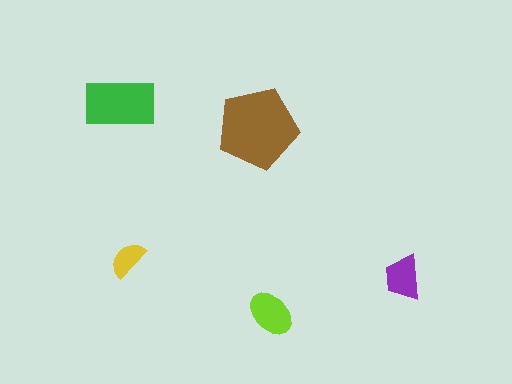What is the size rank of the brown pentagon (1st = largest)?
1st.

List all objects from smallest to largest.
The yellow semicircle, the purple trapezoid, the lime ellipse, the green rectangle, the brown pentagon.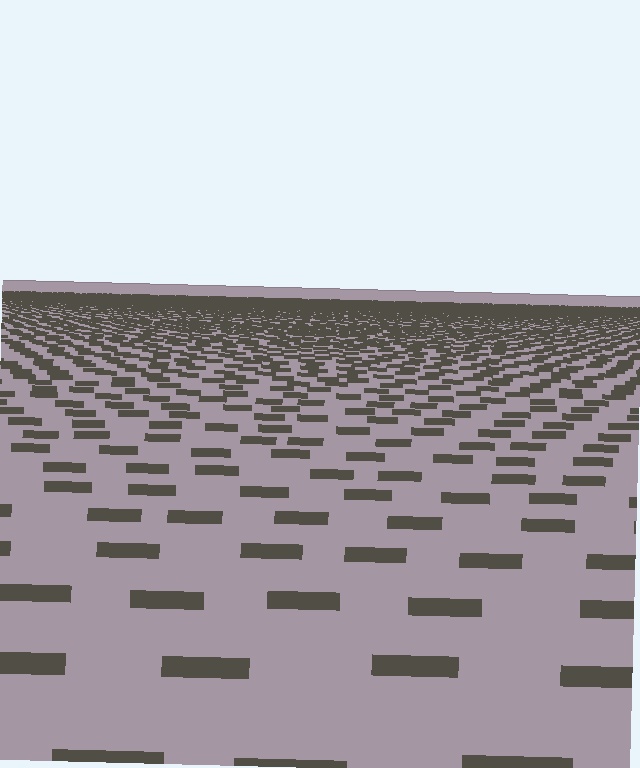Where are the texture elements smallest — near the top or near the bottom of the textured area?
Near the top.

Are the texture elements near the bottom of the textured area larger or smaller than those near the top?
Larger. Near the bottom, elements are closer to the viewer and appear at a bigger on-screen size.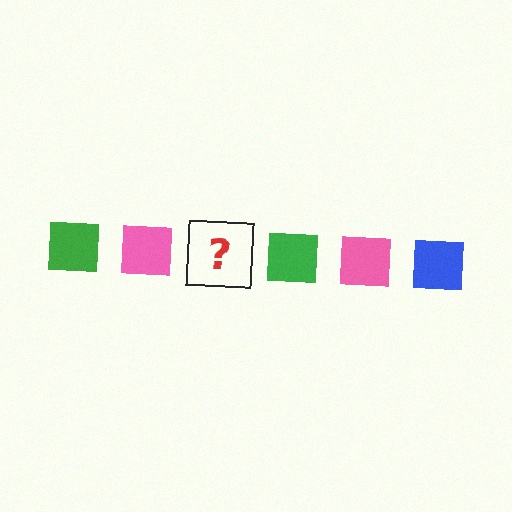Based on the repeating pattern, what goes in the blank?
The blank should be a blue square.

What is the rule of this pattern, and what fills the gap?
The rule is that the pattern cycles through green, pink, blue squares. The gap should be filled with a blue square.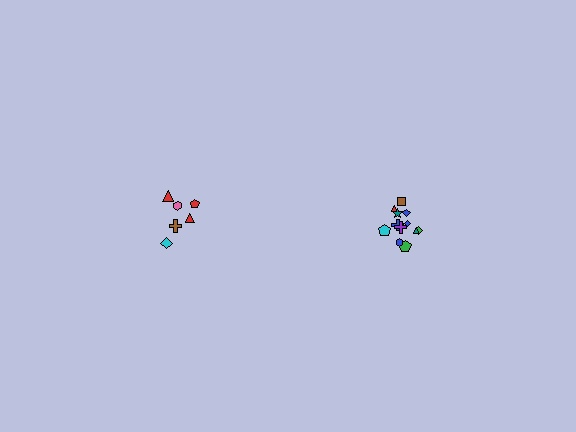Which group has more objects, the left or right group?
The right group.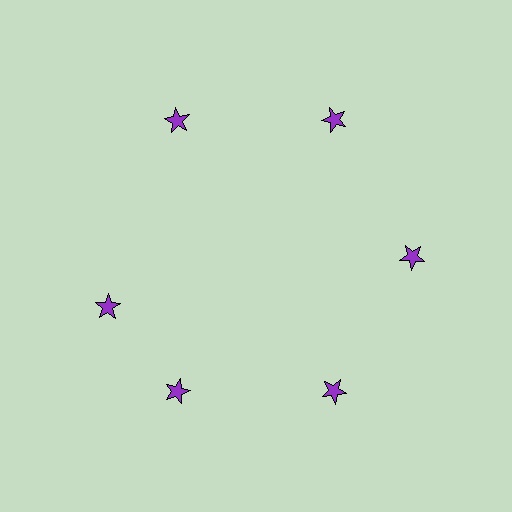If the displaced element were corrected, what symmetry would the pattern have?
It would have 6-fold rotational symmetry — the pattern would map onto itself every 60 degrees.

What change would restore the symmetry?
The symmetry would be restored by rotating it back into even spacing with its neighbors so that all 6 stars sit at equal angles and equal distance from the center.